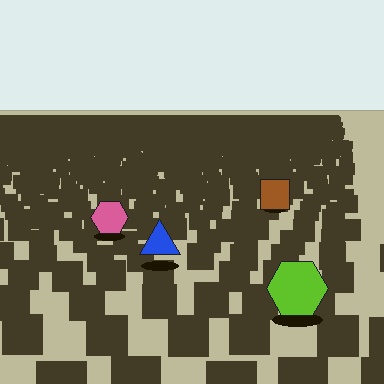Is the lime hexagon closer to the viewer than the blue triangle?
Yes. The lime hexagon is closer — you can tell from the texture gradient: the ground texture is coarser near it.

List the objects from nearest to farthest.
From nearest to farthest: the lime hexagon, the blue triangle, the pink hexagon, the brown square.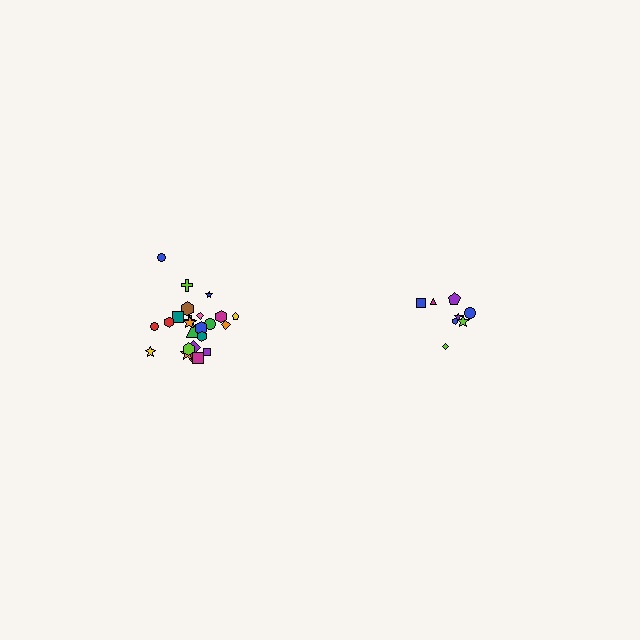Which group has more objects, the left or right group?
The left group.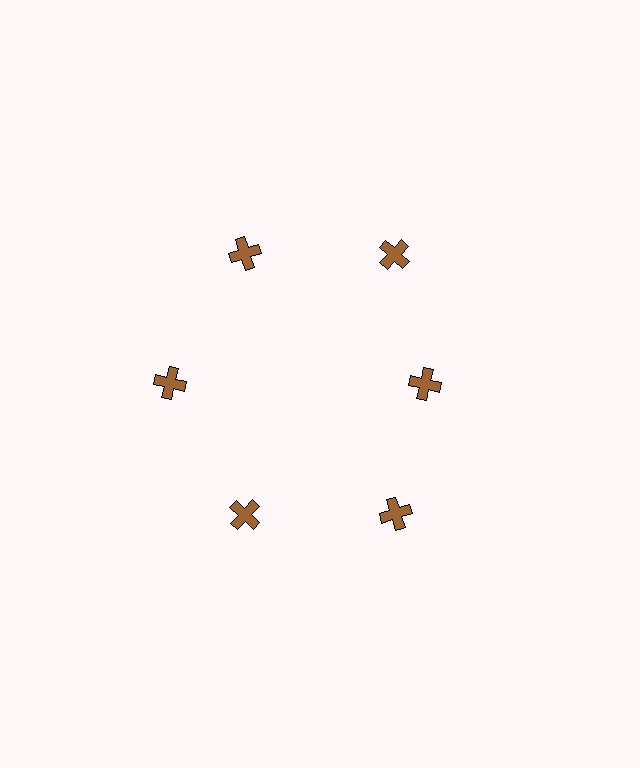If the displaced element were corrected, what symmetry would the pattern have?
It would have 6-fold rotational symmetry — the pattern would map onto itself every 60 degrees.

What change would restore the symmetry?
The symmetry would be restored by moving it outward, back onto the ring so that all 6 crosses sit at equal angles and equal distance from the center.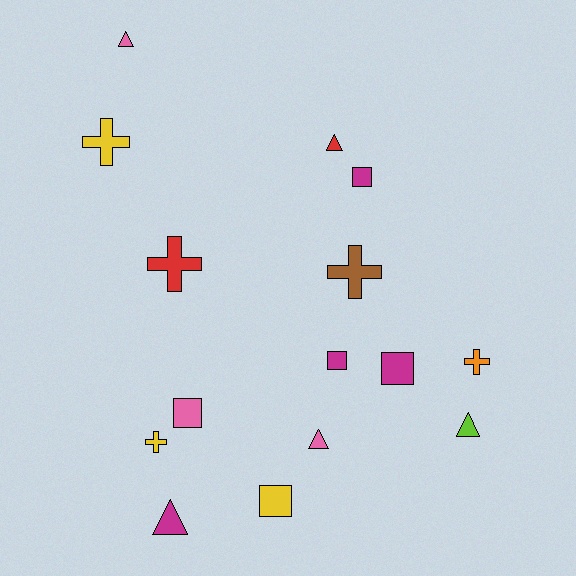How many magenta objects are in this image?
There are 4 magenta objects.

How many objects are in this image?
There are 15 objects.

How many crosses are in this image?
There are 5 crosses.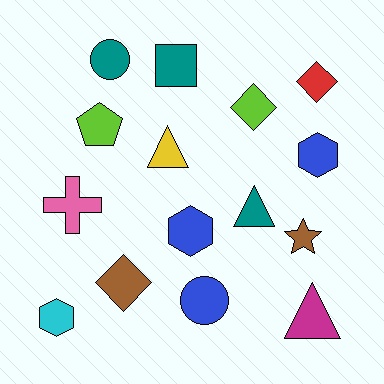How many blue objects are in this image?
There are 3 blue objects.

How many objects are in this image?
There are 15 objects.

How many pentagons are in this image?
There is 1 pentagon.